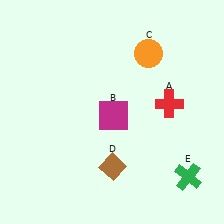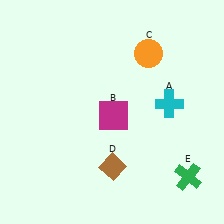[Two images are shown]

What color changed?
The cross (A) changed from red in Image 1 to cyan in Image 2.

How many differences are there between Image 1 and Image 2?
There is 1 difference between the two images.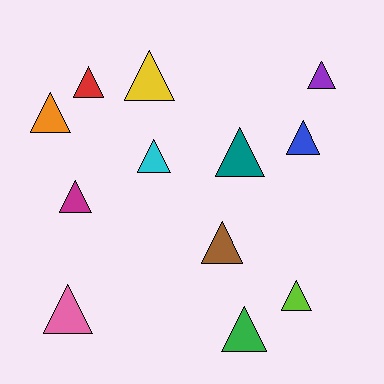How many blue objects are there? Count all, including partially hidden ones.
There is 1 blue object.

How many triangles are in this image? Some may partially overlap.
There are 12 triangles.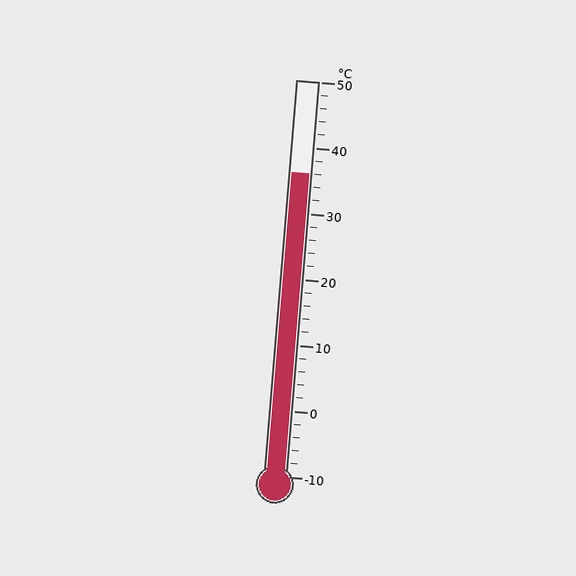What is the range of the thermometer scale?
The thermometer scale ranges from -10°C to 50°C.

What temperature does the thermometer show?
The thermometer shows approximately 36°C.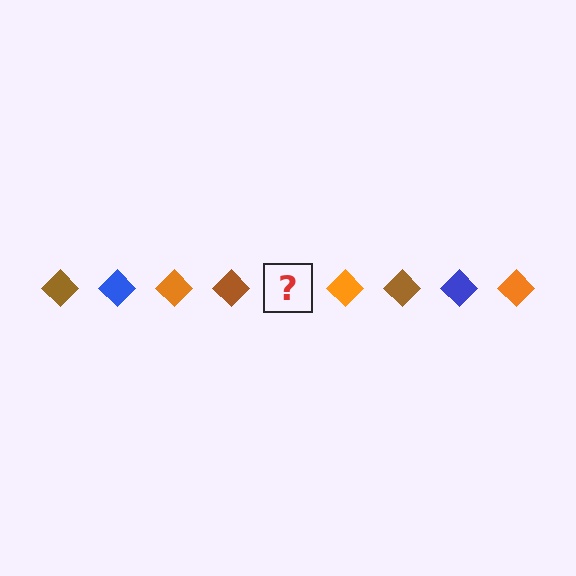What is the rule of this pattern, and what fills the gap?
The rule is that the pattern cycles through brown, blue, orange diamonds. The gap should be filled with a blue diamond.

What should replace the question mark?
The question mark should be replaced with a blue diamond.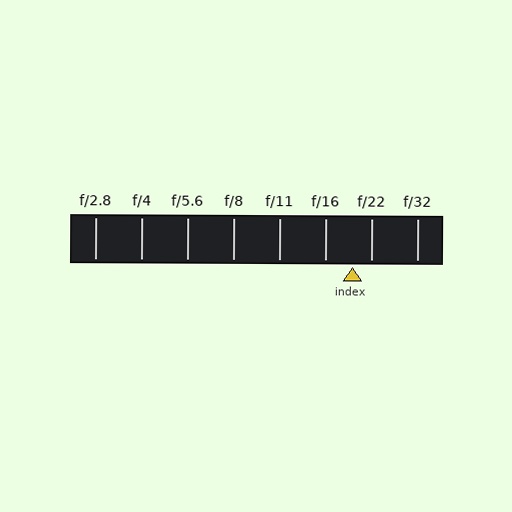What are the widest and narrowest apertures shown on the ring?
The widest aperture shown is f/2.8 and the narrowest is f/32.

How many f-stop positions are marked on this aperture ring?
There are 8 f-stop positions marked.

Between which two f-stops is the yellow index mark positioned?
The index mark is between f/16 and f/22.